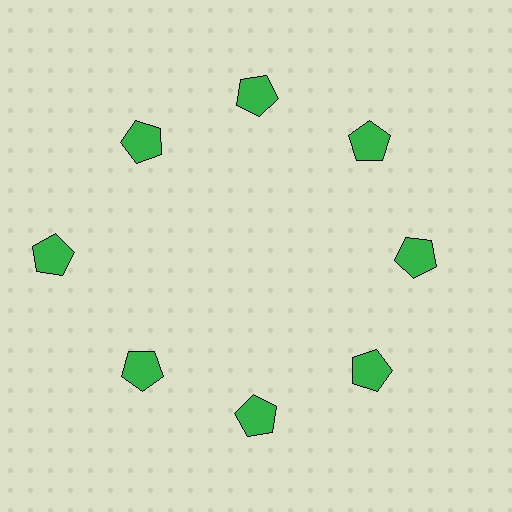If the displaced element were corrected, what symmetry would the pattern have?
It would have 8-fold rotational symmetry — the pattern would map onto itself every 45 degrees.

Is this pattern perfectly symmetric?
No. The 8 green pentagons are arranged in a ring, but one element near the 9 o'clock position is pushed outward from the center, breaking the 8-fold rotational symmetry.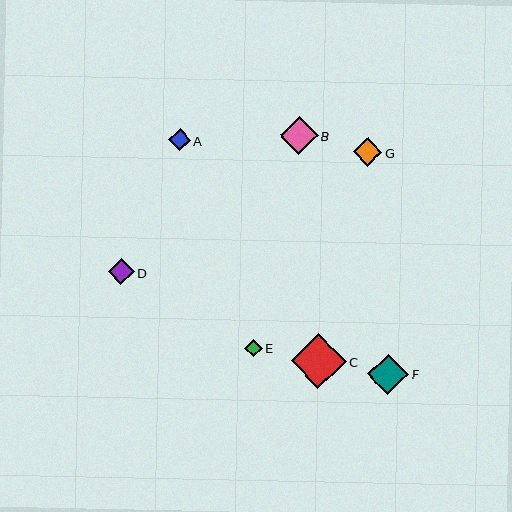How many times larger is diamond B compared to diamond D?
Diamond B is approximately 1.5 times the size of diamond D.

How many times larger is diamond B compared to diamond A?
Diamond B is approximately 1.8 times the size of diamond A.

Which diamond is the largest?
Diamond C is the largest with a size of approximately 55 pixels.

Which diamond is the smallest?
Diamond E is the smallest with a size of approximately 17 pixels.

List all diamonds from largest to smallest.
From largest to smallest: C, F, B, G, D, A, E.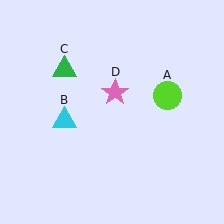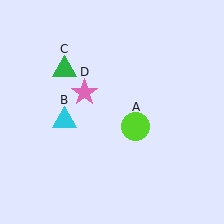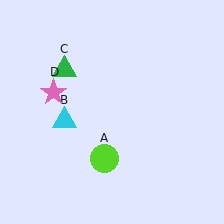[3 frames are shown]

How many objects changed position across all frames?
2 objects changed position: lime circle (object A), pink star (object D).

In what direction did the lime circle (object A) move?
The lime circle (object A) moved down and to the left.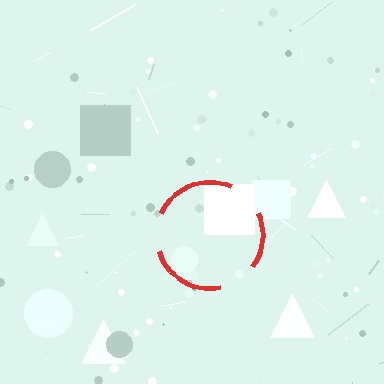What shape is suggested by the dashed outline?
The dashed outline suggests a circle.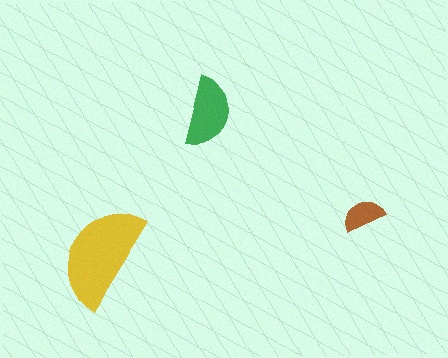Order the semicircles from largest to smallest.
the yellow one, the green one, the brown one.